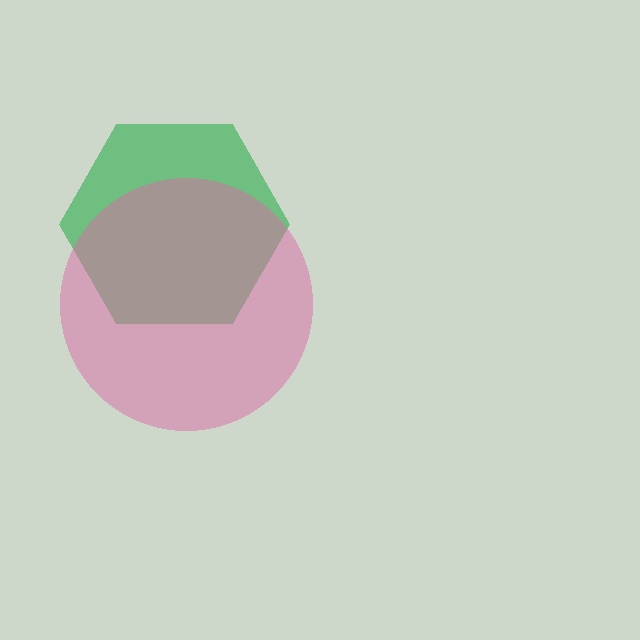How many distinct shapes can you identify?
There are 2 distinct shapes: a green hexagon, a pink circle.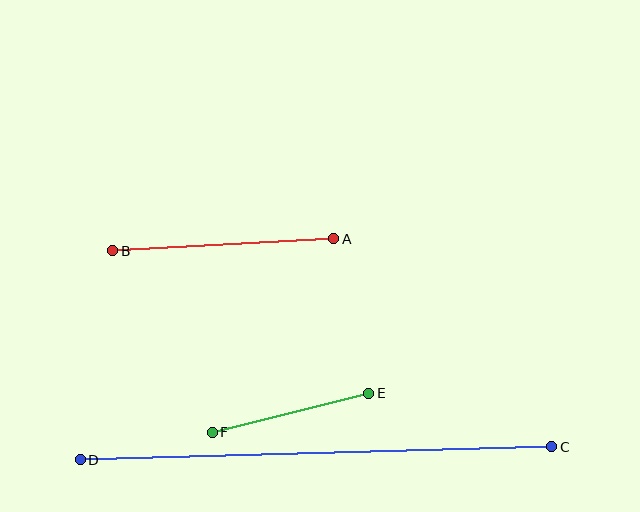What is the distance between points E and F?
The distance is approximately 161 pixels.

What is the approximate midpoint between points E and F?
The midpoint is at approximately (290, 413) pixels.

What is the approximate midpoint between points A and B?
The midpoint is at approximately (223, 245) pixels.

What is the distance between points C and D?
The distance is approximately 472 pixels.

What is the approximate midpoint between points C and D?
The midpoint is at approximately (316, 453) pixels.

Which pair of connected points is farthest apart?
Points C and D are farthest apart.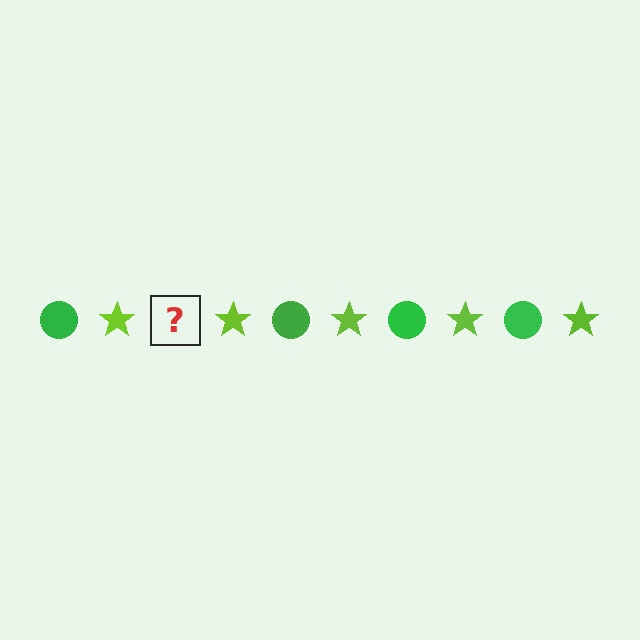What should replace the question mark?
The question mark should be replaced with a green circle.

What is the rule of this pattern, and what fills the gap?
The rule is that the pattern alternates between green circle and lime star. The gap should be filled with a green circle.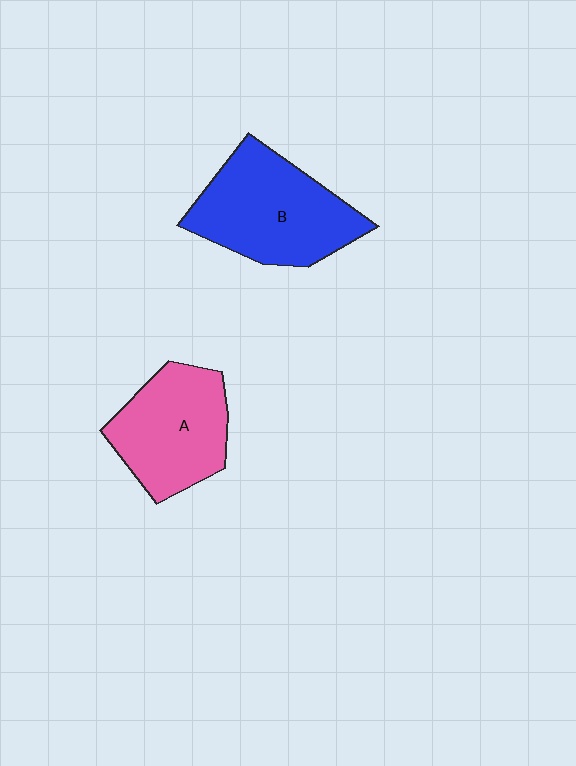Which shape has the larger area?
Shape B (blue).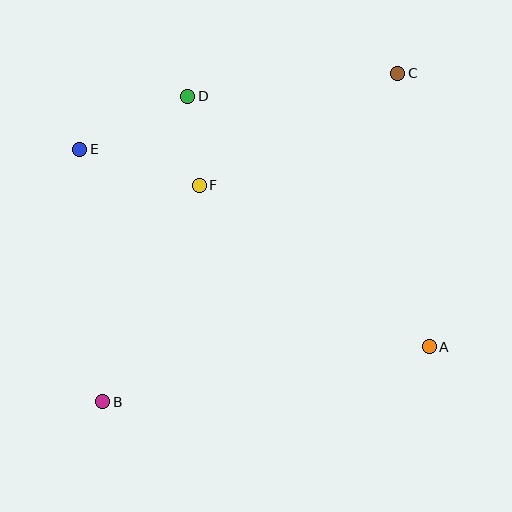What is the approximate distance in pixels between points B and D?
The distance between B and D is approximately 317 pixels.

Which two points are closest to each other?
Points D and F are closest to each other.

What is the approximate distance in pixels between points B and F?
The distance between B and F is approximately 237 pixels.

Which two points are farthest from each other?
Points B and C are farthest from each other.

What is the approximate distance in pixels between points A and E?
The distance between A and E is approximately 401 pixels.